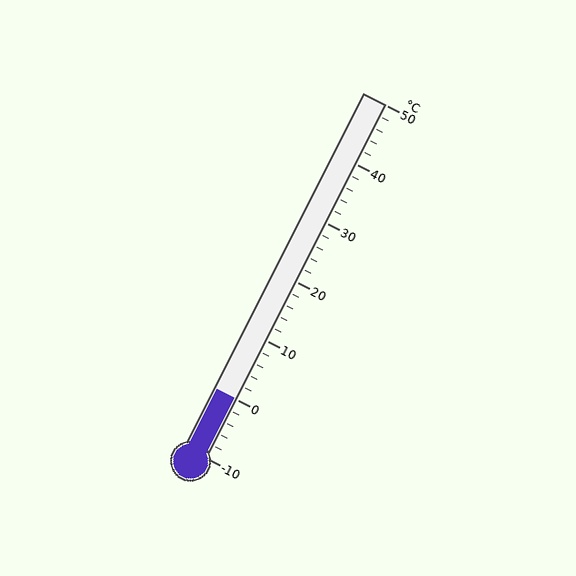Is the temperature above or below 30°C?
The temperature is below 30°C.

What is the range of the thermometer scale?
The thermometer scale ranges from -10°C to 50°C.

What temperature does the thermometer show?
The thermometer shows approximately 0°C.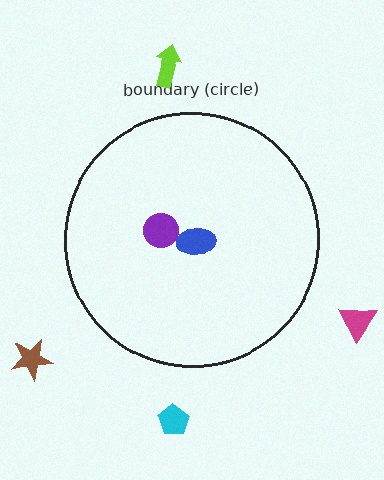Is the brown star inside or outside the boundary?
Outside.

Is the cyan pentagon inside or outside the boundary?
Outside.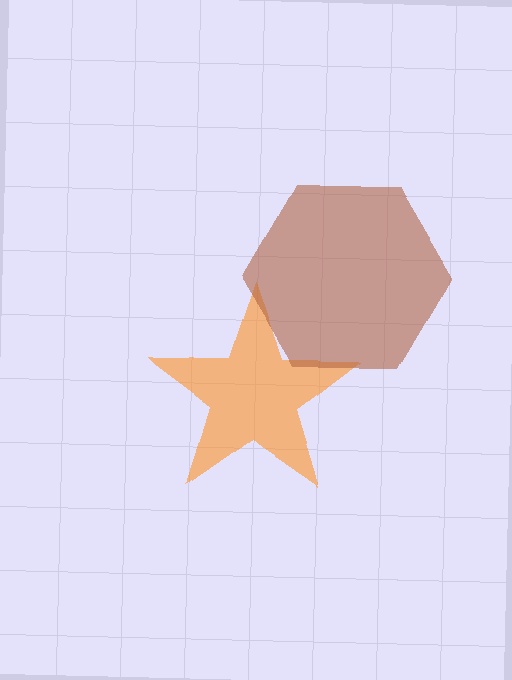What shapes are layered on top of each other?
The layered shapes are: an orange star, a brown hexagon.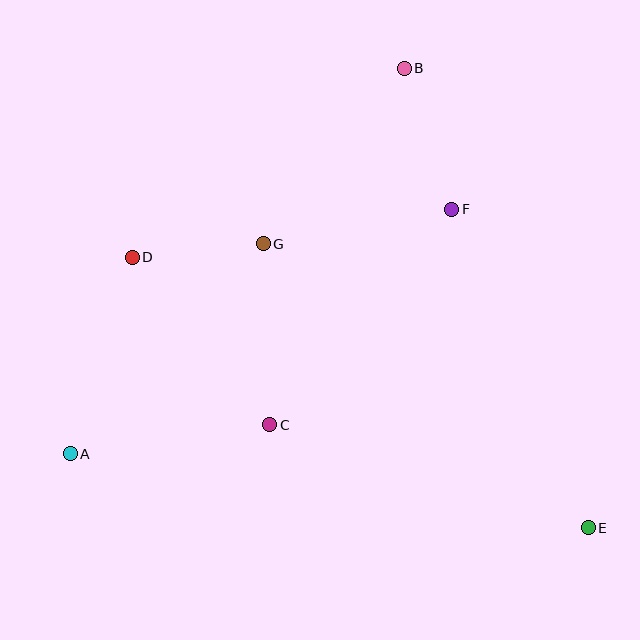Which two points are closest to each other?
Points D and G are closest to each other.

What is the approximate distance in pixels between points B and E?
The distance between B and E is approximately 495 pixels.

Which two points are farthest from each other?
Points D and E are farthest from each other.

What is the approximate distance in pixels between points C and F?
The distance between C and F is approximately 282 pixels.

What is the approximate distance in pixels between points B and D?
The distance between B and D is approximately 332 pixels.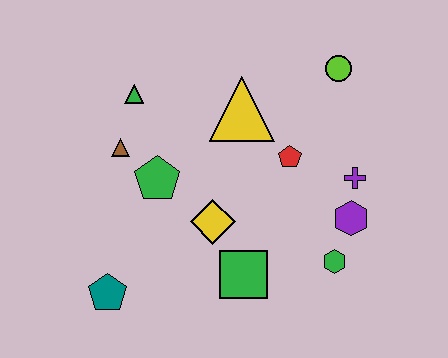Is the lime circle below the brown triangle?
No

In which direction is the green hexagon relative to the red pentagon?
The green hexagon is below the red pentagon.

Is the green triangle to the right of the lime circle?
No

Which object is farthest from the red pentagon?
The teal pentagon is farthest from the red pentagon.